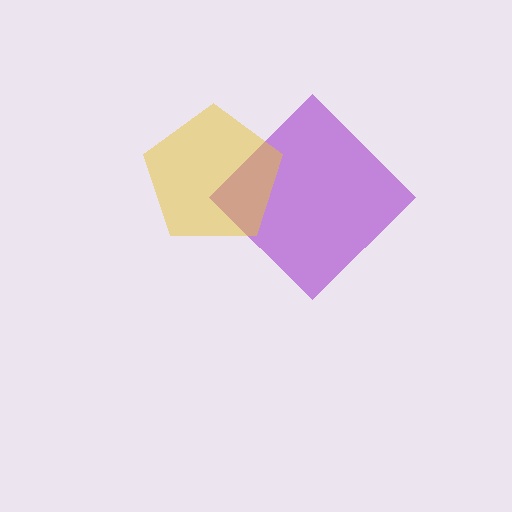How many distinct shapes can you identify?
There are 2 distinct shapes: a purple diamond, a yellow pentagon.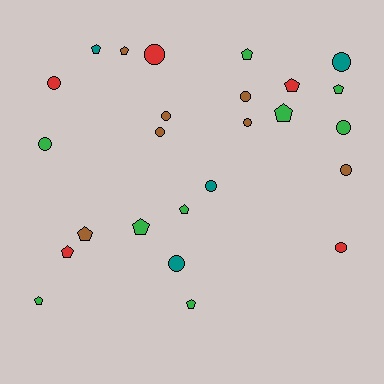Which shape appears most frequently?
Circle, with 13 objects.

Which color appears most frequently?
Green, with 9 objects.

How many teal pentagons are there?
There is 1 teal pentagon.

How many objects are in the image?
There are 25 objects.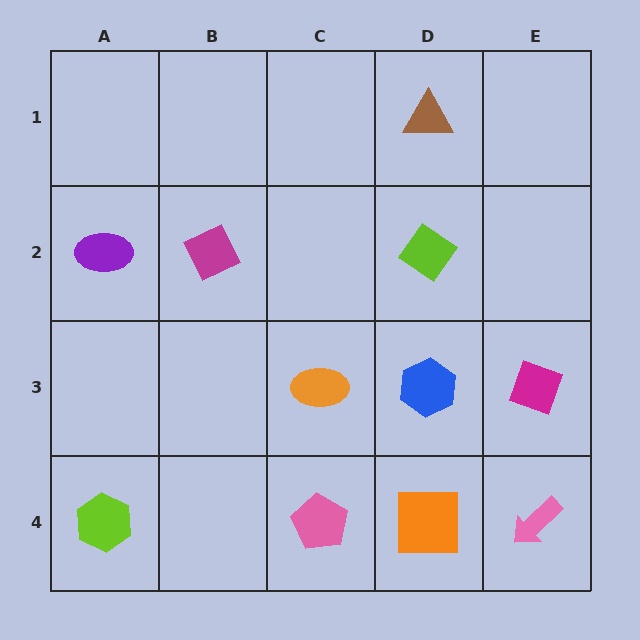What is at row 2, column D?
A lime diamond.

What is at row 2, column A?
A purple ellipse.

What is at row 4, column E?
A pink arrow.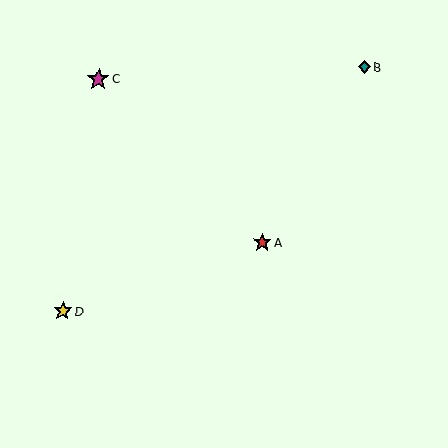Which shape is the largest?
The magenta star (labeled C) is the largest.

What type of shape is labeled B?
Shape B is a teal diamond.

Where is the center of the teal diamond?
The center of the teal diamond is at (364, 67).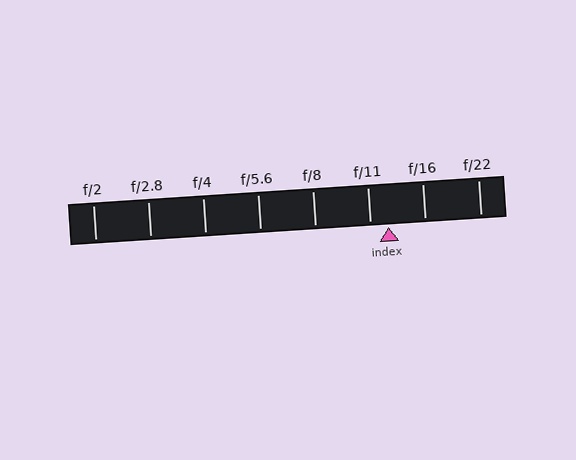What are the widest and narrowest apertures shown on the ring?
The widest aperture shown is f/2 and the narrowest is f/22.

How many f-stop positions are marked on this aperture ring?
There are 8 f-stop positions marked.